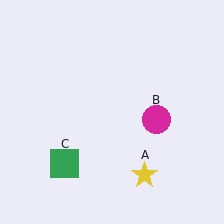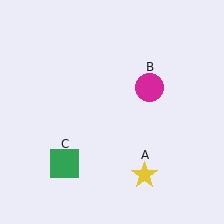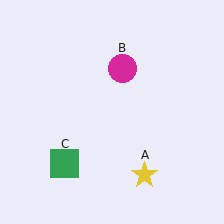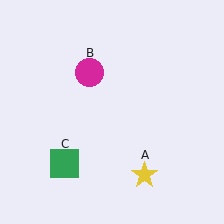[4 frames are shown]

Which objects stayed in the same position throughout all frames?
Yellow star (object A) and green square (object C) remained stationary.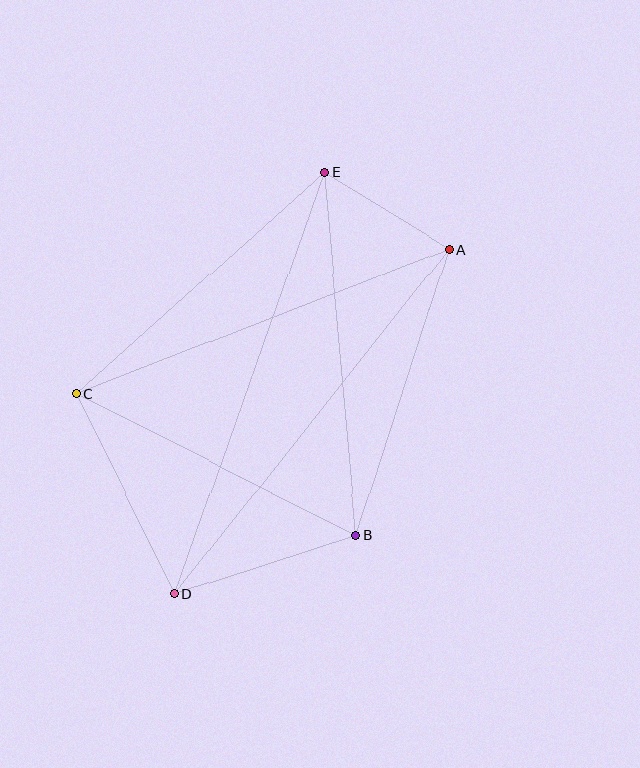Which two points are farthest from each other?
Points D and E are farthest from each other.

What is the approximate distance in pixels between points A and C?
The distance between A and C is approximately 400 pixels.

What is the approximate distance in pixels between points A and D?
The distance between A and D is approximately 441 pixels.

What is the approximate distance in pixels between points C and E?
The distance between C and E is approximately 333 pixels.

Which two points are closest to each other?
Points A and E are closest to each other.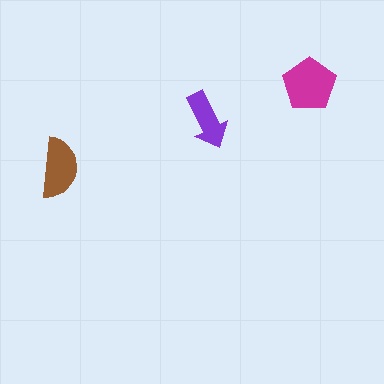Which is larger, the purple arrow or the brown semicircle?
The brown semicircle.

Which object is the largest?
The magenta pentagon.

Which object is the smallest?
The purple arrow.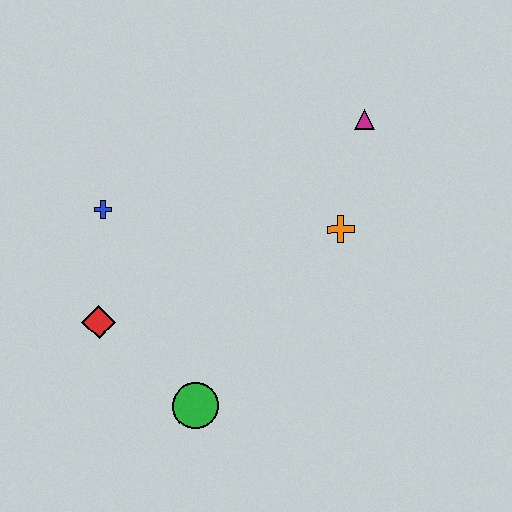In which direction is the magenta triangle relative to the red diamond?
The magenta triangle is to the right of the red diamond.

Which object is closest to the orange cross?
The magenta triangle is closest to the orange cross.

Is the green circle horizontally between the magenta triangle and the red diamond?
Yes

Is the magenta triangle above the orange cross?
Yes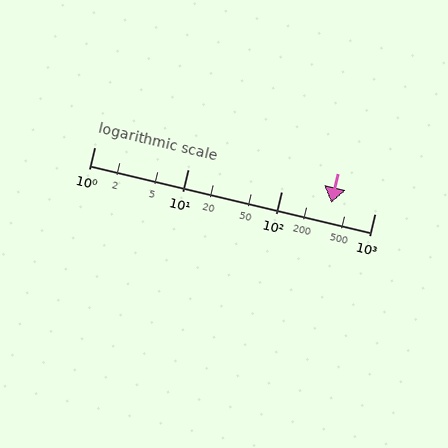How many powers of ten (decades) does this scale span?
The scale spans 3 decades, from 1 to 1000.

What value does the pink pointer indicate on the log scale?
The pointer indicates approximately 340.